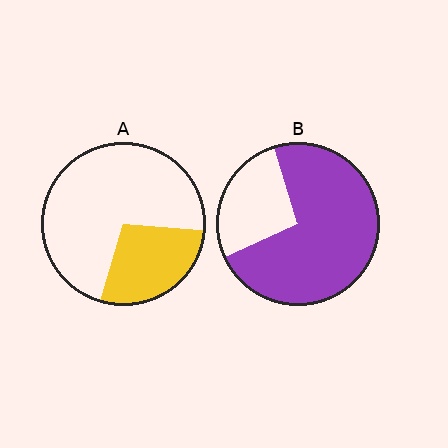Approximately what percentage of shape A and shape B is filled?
A is approximately 30% and B is approximately 75%.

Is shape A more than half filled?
No.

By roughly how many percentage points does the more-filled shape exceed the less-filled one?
By roughly 45 percentage points (B over A).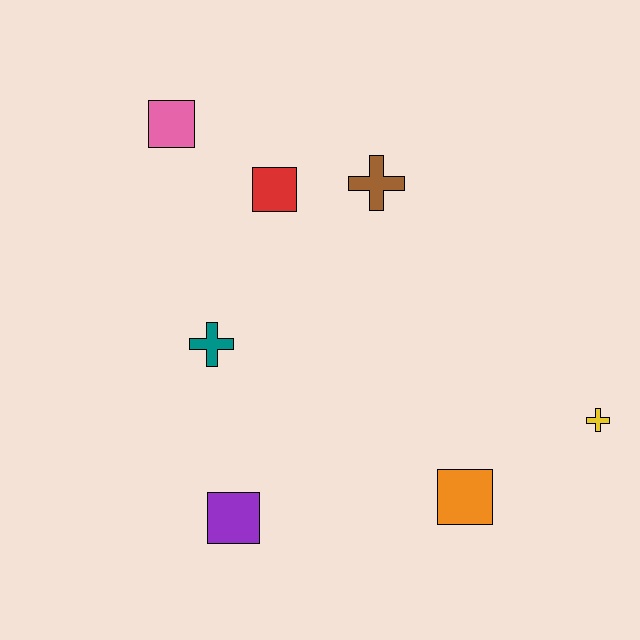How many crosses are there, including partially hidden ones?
There are 3 crosses.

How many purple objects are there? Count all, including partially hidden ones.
There is 1 purple object.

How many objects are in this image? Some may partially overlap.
There are 7 objects.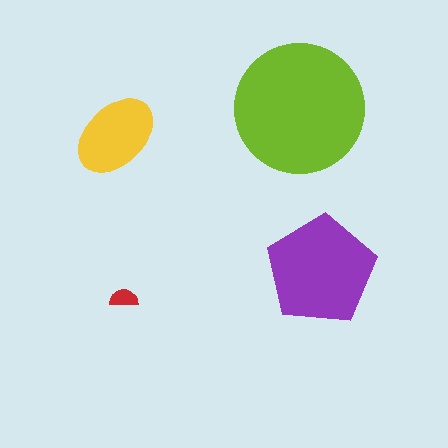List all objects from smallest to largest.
The red semicircle, the yellow ellipse, the purple pentagon, the lime circle.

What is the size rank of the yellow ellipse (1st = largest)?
3rd.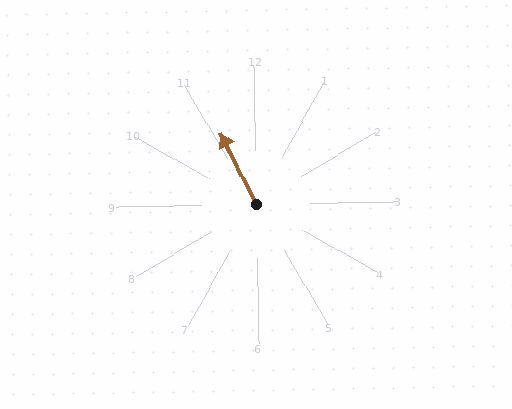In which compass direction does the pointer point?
Northwest.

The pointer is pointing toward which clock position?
Roughly 11 o'clock.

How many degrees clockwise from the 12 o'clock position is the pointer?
Approximately 335 degrees.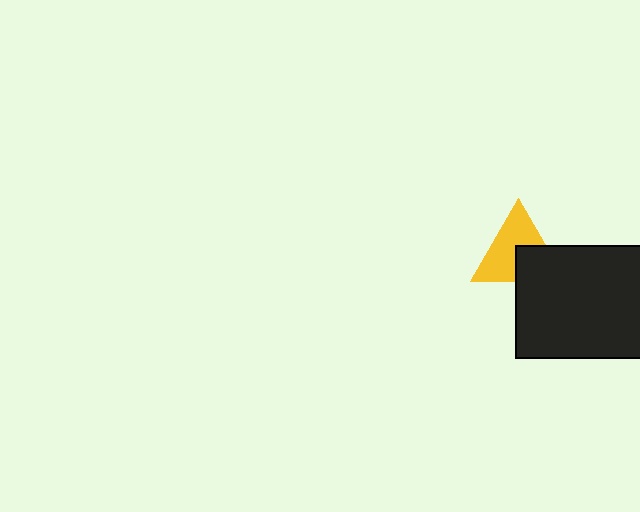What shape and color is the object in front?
The object in front is a black rectangle.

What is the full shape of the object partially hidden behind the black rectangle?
The partially hidden object is a yellow triangle.